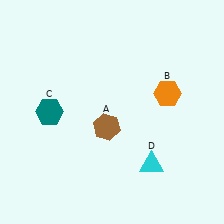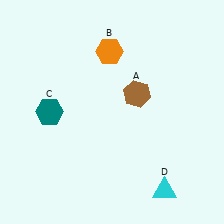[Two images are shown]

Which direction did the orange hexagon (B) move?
The orange hexagon (B) moved left.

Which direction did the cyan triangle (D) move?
The cyan triangle (D) moved down.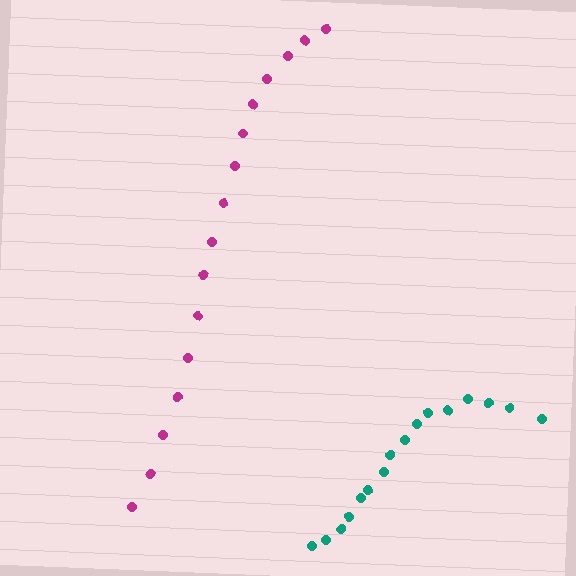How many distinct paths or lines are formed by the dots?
There are 2 distinct paths.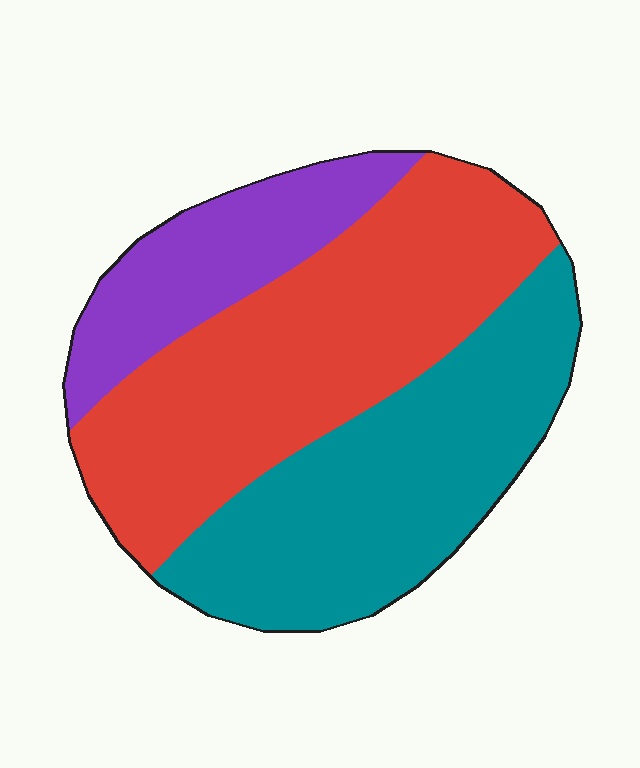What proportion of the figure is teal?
Teal takes up about three eighths (3/8) of the figure.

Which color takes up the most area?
Red, at roughly 45%.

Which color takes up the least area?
Purple, at roughly 20%.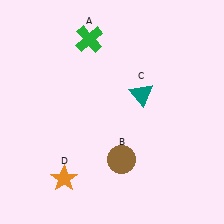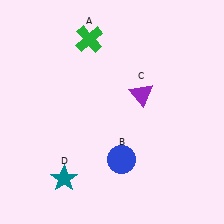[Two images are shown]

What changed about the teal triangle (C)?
In Image 1, C is teal. In Image 2, it changed to purple.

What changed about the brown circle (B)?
In Image 1, B is brown. In Image 2, it changed to blue.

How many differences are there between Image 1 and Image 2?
There are 3 differences between the two images.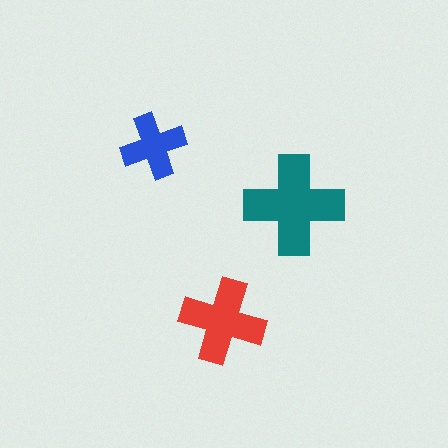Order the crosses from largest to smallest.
the teal one, the red one, the blue one.